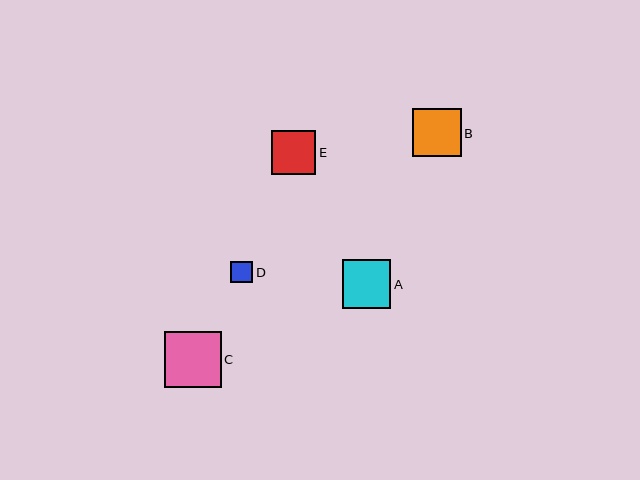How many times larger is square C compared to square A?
Square C is approximately 1.2 times the size of square A.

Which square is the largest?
Square C is the largest with a size of approximately 56 pixels.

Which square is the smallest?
Square D is the smallest with a size of approximately 22 pixels.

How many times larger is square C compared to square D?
Square C is approximately 2.6 times the size of square D.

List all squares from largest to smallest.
From largest to smallest: C, A, B, E, D.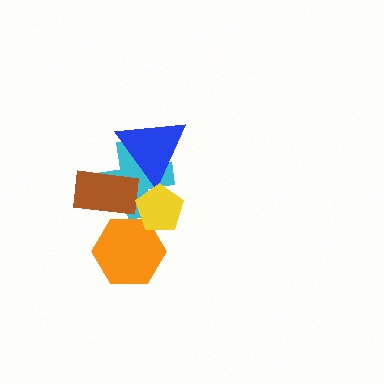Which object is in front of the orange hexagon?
The yellow pentagon is in front of the orange hexagon.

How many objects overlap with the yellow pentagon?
2 objects overlap with the yellow pentagon.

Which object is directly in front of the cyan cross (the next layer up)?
The brown rectangle is directly in front of the cyan cross.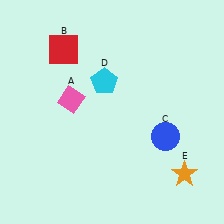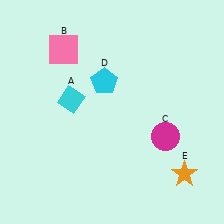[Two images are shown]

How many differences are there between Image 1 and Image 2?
There are 3 differences between the two images.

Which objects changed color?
A changed from pink to cyan. B changed from red to pink. C changed from blue to magenta.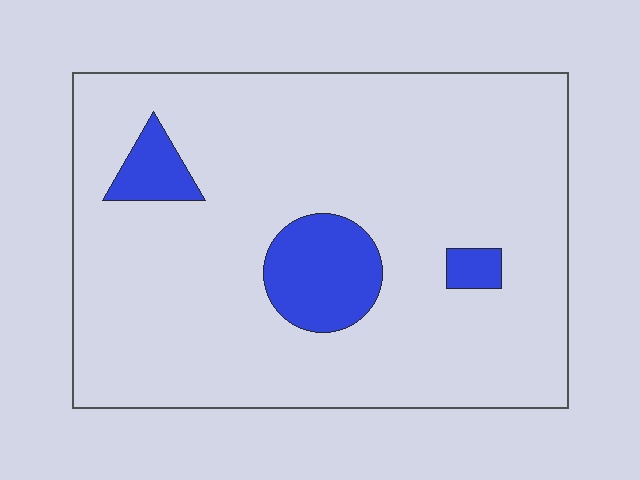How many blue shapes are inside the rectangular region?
3.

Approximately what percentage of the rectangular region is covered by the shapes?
Approximately 10%.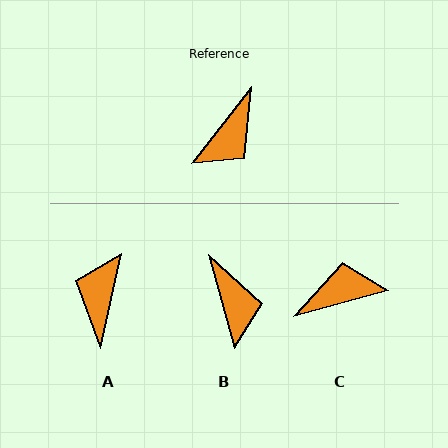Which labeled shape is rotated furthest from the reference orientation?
A, about 155 degrees away.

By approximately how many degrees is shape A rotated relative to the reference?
Approximately 155 degrees clockwise.